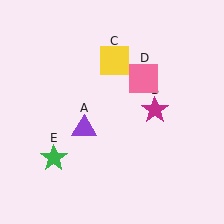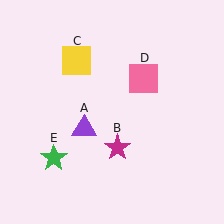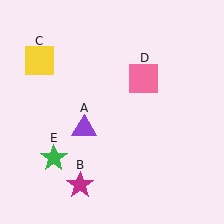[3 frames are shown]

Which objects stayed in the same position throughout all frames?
Purple triangle (object A) and pink square (object D) and green star (object E) remained stationary.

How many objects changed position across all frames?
2 objects changed position: magenta star (object B), yellow square (object C).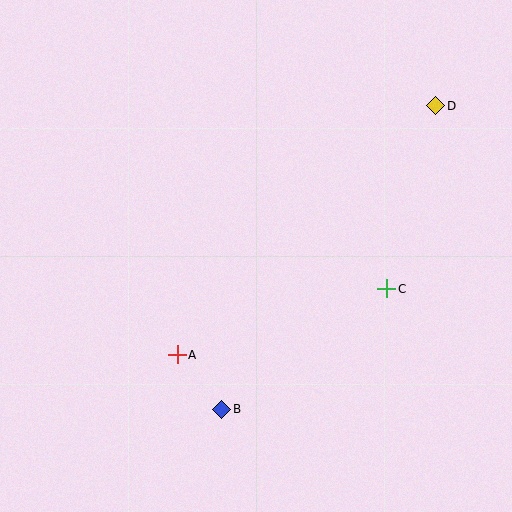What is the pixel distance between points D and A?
The distance between D and A is 359 pixels.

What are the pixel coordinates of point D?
Point D is at (436, 106).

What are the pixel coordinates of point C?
Point C is at (387, 289).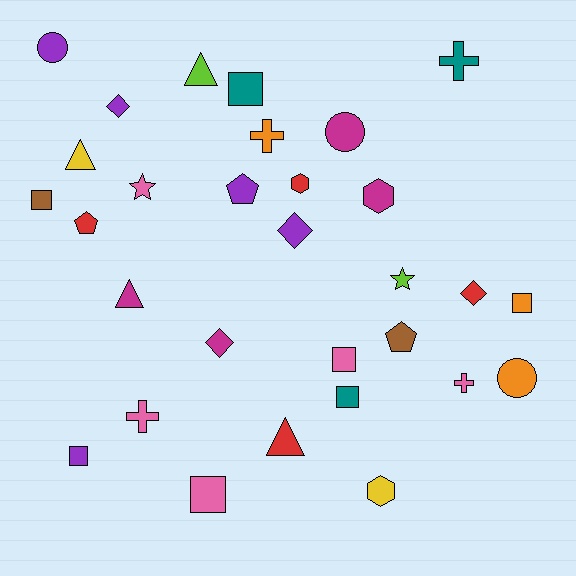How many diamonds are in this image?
There are 4 diamonds.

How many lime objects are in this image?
There are 2 lime objects.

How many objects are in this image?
There are 30 objects.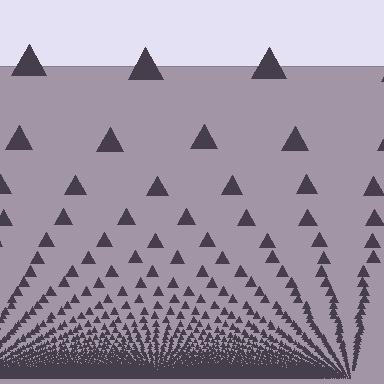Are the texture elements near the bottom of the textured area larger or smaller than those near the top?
Smaller. The gradient is inverted — elements near the bottom are smaller and denser.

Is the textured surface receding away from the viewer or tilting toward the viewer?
The surface appears to tilt toward the viewer. Texture elements get larger and sparser toward the top.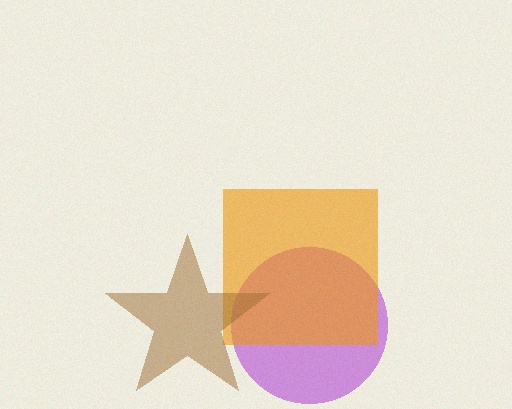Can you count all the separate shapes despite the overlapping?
Yes, there are 3 separate shapes.